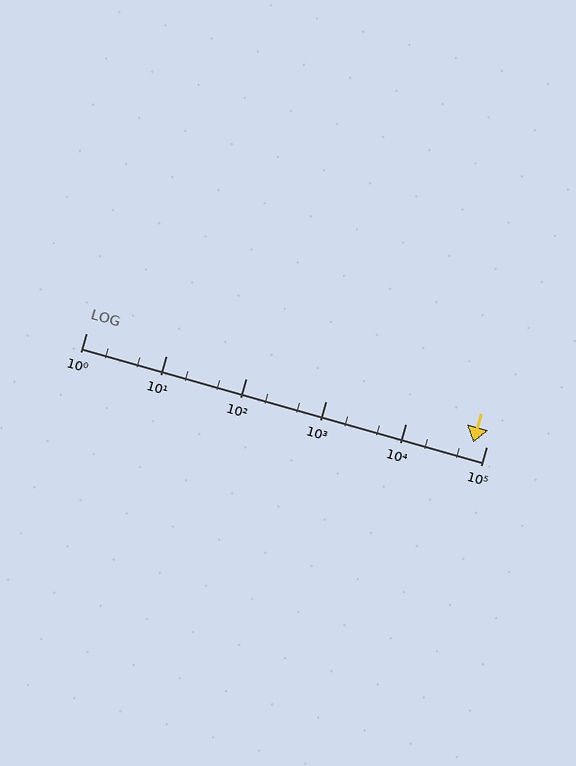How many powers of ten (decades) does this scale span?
The scale spans 5 decades, from 1 to 100000.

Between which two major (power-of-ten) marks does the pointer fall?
The pointer is between 10000 and 100000.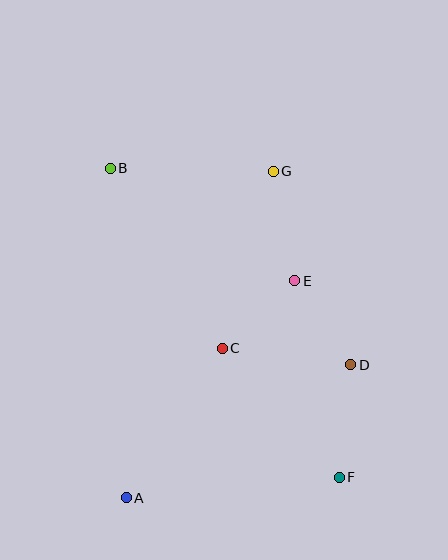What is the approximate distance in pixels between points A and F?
The distance between A and F is approximately 214 pixels.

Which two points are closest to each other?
Points C and E are closest to each other.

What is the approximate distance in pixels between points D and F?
The distance between D and F is approximately 113 pixels.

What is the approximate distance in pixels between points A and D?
The distance between A and D is approximately 261 pixels.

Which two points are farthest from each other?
Points B and F are farthest from each other.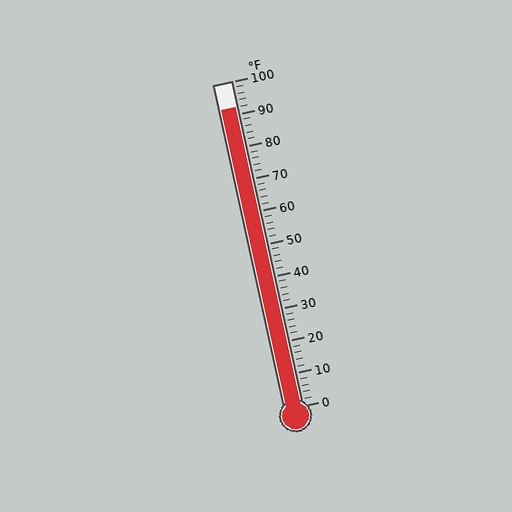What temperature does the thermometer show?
The thermometer shows approximately 92°F.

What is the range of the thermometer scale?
The thermometer scale ranges from 0°F to 100°F.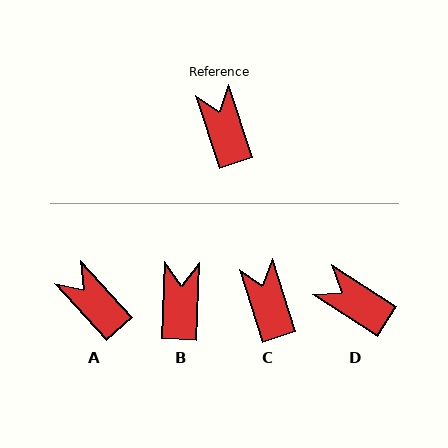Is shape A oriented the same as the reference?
No, it is off by about 24 degrees.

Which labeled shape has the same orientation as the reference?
C.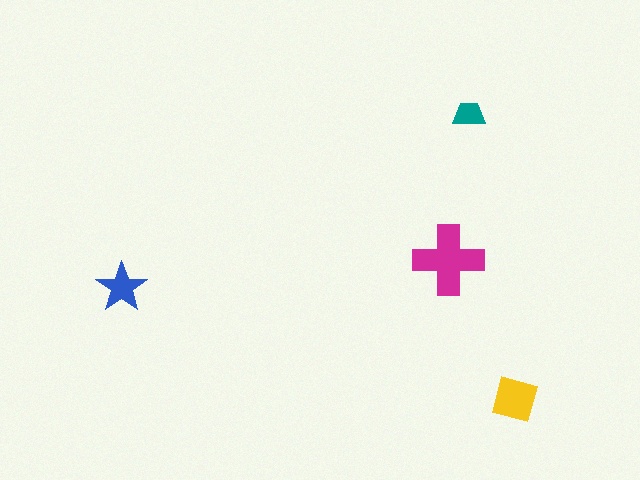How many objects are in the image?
There are 4 objects in the image.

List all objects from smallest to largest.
The teal trapezoid, the blue star, the yellow diamond, the magenta cross.